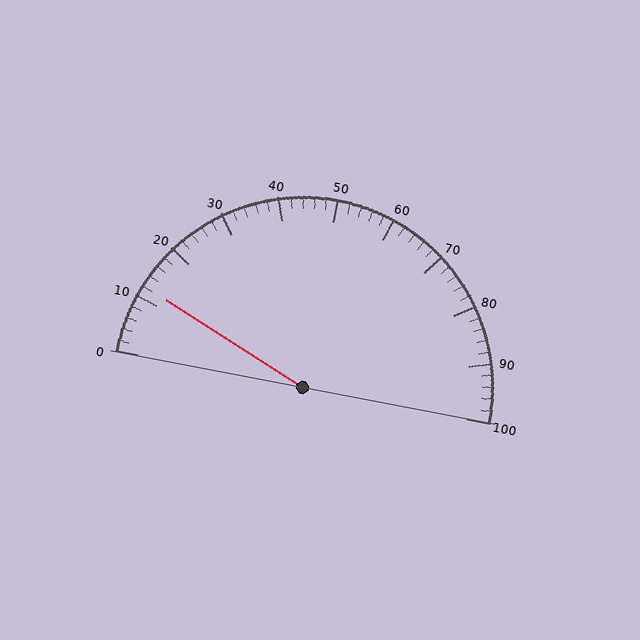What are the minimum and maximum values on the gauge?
The gauge ranges from 0 to 100.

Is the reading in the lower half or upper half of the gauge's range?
The reading is in the lower half of the range (0 to 100).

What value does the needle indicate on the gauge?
The needle indicates approximately 12.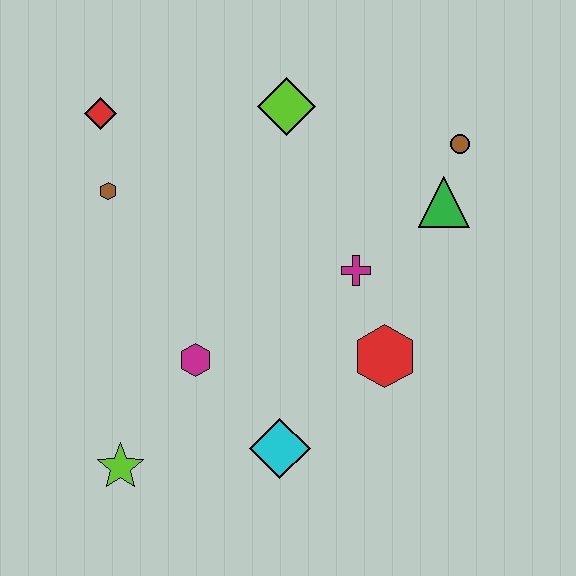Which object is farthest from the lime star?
The brown circle is farthest from the lime star.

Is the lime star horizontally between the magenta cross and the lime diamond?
No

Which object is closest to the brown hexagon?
The red diamond is closest to the brown hexagon.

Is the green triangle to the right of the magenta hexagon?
Yes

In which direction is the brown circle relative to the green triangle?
The brown circle is above the green triangle.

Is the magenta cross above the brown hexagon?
No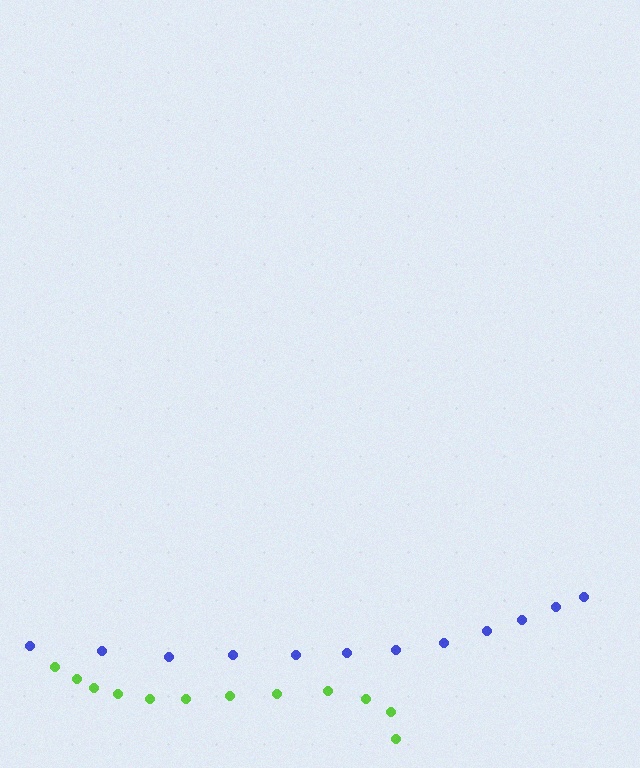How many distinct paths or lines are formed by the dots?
There are 2 distinct paths.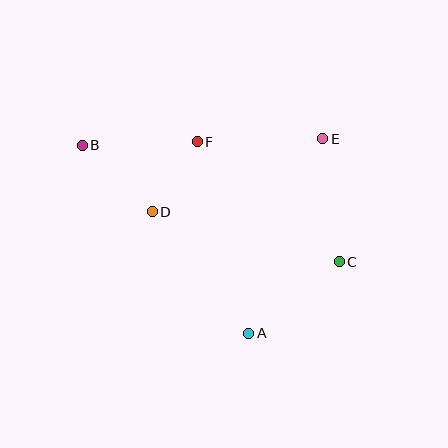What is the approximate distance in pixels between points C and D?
The distance between C and D is approximately 193 pixels.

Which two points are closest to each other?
Points D and F are closest to each other.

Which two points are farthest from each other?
Points B and C are farthest from each other.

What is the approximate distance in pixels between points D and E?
The distance between D and E is approximately 185 pixels.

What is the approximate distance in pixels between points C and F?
The distance between C and F is approximately 186 pixels.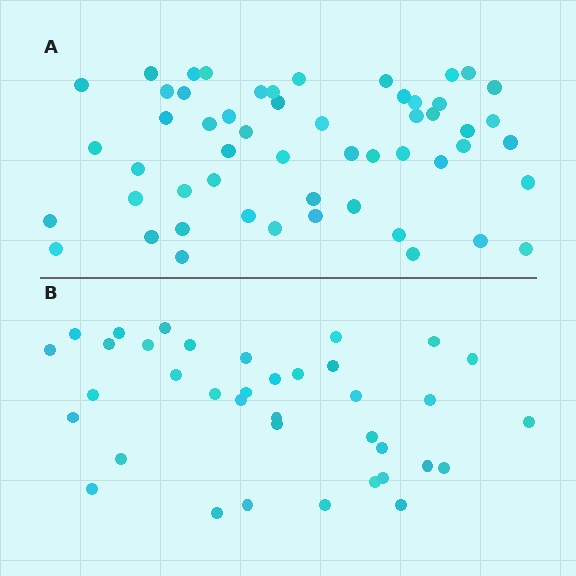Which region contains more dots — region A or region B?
Region A (the top region) has more dots.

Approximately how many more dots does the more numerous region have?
Region A has approximately 15 more dots than region B.